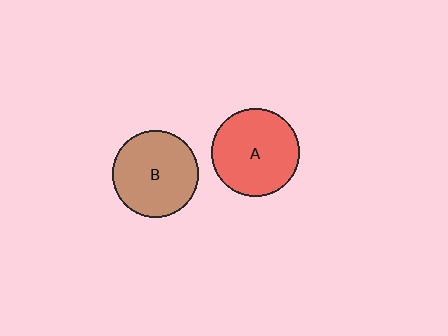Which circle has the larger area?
Circle A (red).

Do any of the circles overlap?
No, none of the circles overlap.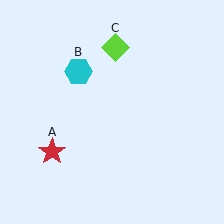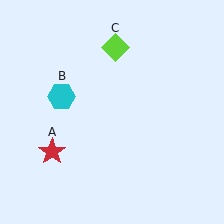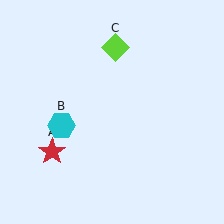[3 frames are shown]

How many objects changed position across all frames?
1 object changed position: cyan hexagon (object B).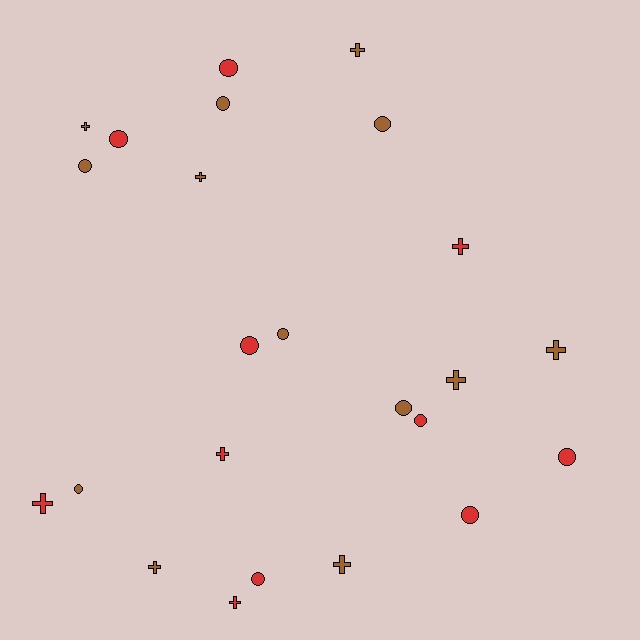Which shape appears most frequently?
Circle, with 13 objects.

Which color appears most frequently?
Brown, with 13 objects.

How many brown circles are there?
There are 6 brown circles.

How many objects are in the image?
There are 24 objects.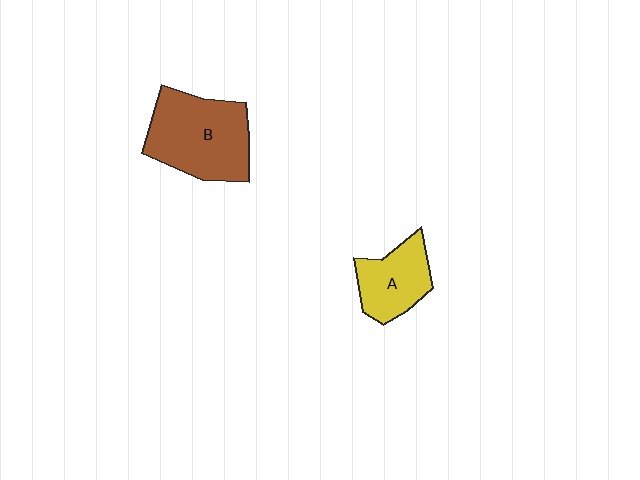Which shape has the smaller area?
Shape A (yellow).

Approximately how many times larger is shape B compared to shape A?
Approximately 1.7 times.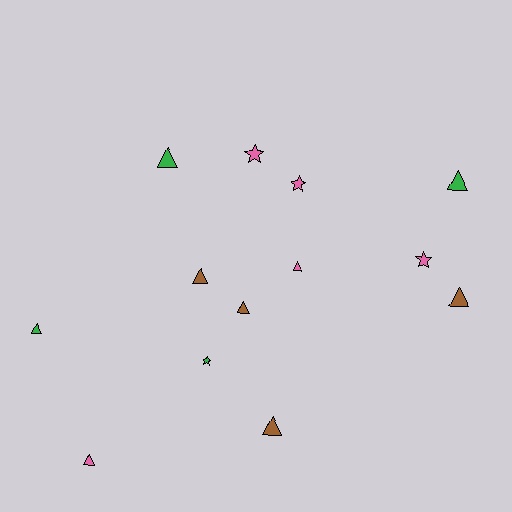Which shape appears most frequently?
Triangle, with 9 objects.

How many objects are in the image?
There are 13 objects.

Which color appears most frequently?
Pink, with 5 objects.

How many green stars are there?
There is 1 green star.